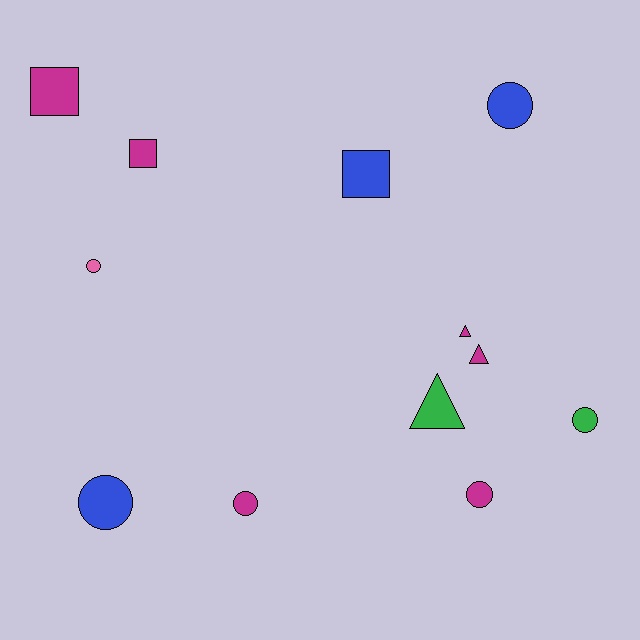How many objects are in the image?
There are 12 objects.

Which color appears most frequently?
Magenta, with 6 objects.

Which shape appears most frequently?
Circle, with 6 objects.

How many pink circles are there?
There is 1 pink circle.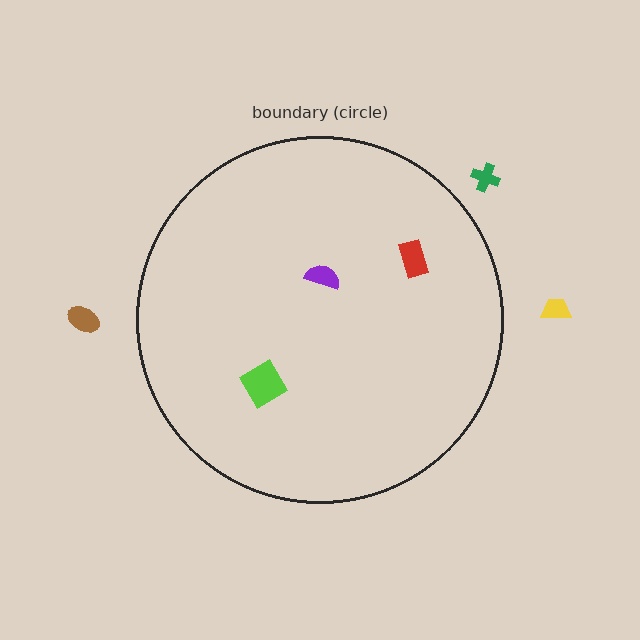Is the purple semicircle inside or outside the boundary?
Inside.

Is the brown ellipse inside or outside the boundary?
Outside.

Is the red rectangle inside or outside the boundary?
Inside.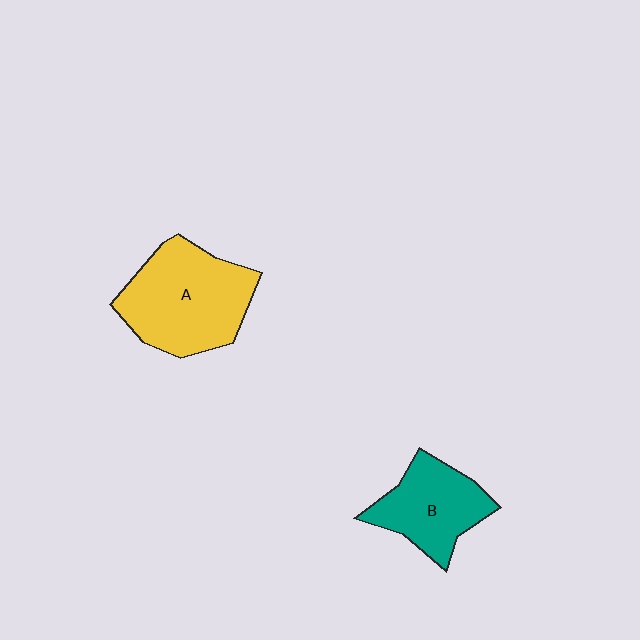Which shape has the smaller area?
Shape B (teal).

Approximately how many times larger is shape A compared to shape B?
Approximately 1.5 times.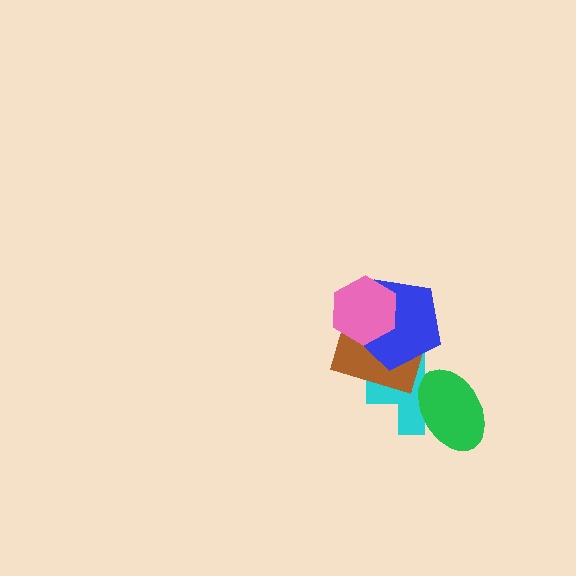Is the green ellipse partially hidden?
No, no other shape covers it.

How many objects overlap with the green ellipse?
1 object overlaps with the green ellipse.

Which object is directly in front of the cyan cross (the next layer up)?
The brown rectangle is directly in front of the cyan cross.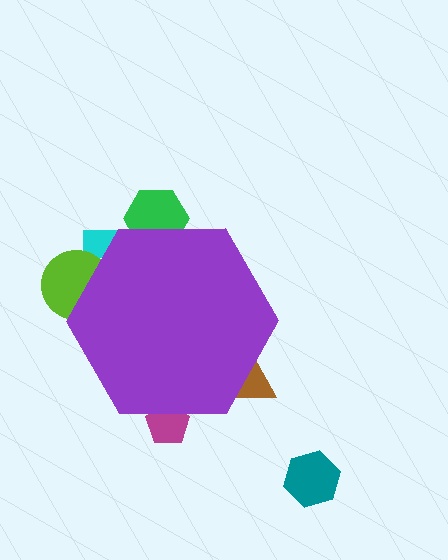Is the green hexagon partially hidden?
Yes, the green hexagon is partially hidden behind the purple hexagon.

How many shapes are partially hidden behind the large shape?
5 shapes are partially hidden.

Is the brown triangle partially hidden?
Yes, the brown triangle is partially hidden behind the purple hexagon.